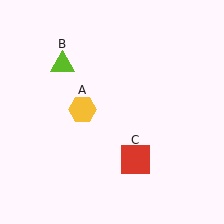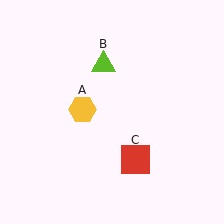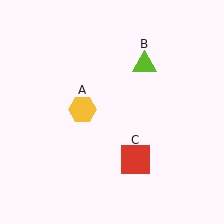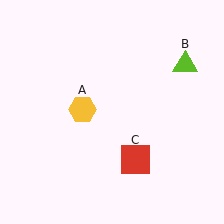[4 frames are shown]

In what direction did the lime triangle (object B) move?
The lime triangle (object B) moved right.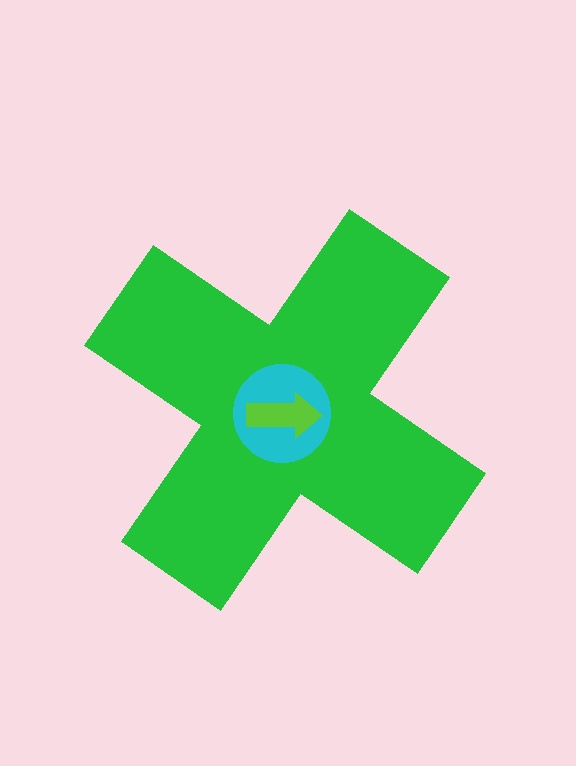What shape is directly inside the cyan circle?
The lime arrow.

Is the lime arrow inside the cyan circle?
Yes.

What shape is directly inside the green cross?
The cyan circle.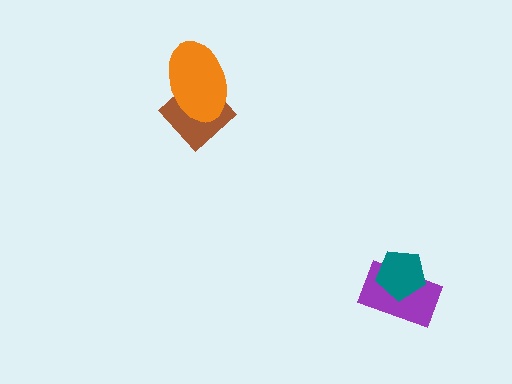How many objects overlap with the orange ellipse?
1 object overlaps with the orange ellipse.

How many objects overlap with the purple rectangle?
1 object overlaps with the purple rectangle.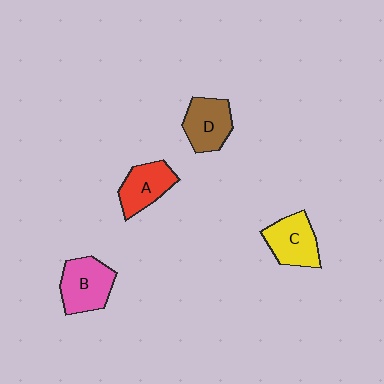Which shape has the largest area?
Shape B (pink).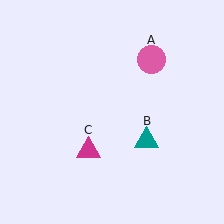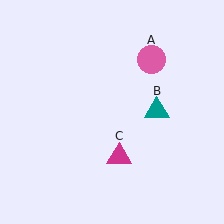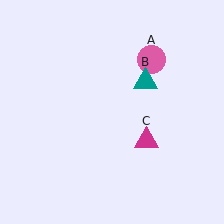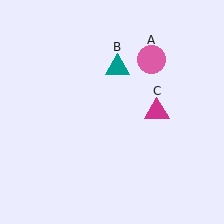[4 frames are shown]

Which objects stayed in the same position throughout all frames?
Pink circle (object A) remained stationary.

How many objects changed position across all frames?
2 objects changed position: teal triangle (object B), magenta triangle (object C).